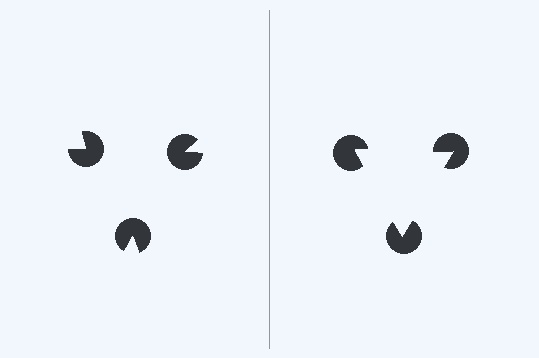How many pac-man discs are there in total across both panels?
6 — 3 on each side.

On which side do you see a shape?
An illusory triangle appears on the right side. On the left side the wedge cuts are rotated, so no coherent shape forms.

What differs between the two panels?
The pac-man discs are positioned identically on both sides; only the wedge orientations differ. On the right they align to a triangle; on the left they are misaligned.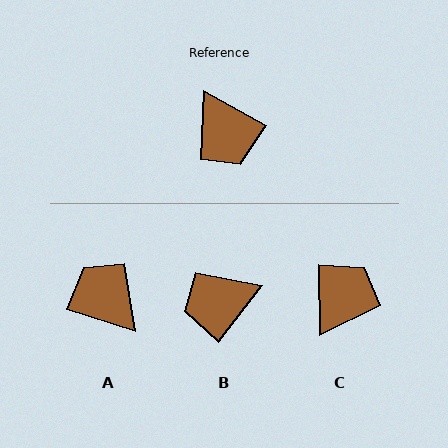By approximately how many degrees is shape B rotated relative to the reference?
Approximately 99 degrees clockwise.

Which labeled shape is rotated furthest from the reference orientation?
A, about 168 degrees away.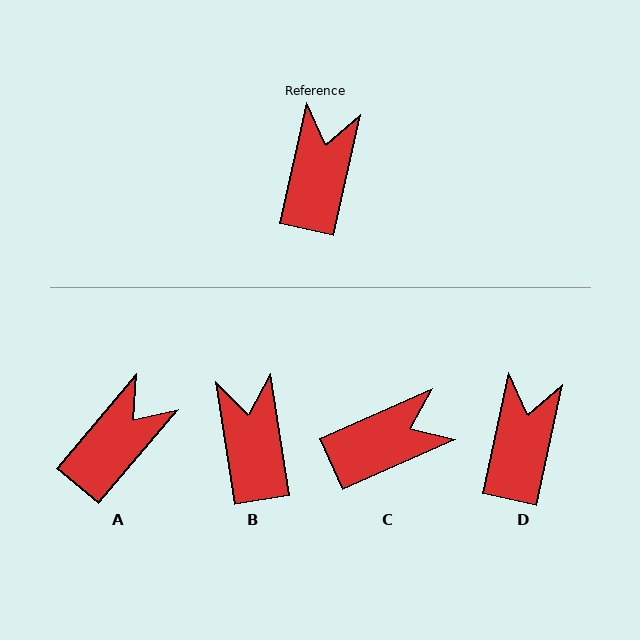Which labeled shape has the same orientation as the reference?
D.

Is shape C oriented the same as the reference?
No, it is off by about 54 degrees.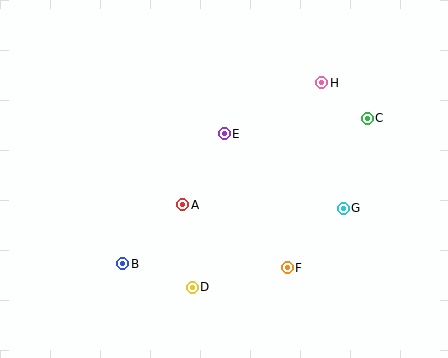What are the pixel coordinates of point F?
Point F is at (287, 268).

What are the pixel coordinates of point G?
Point G is at (343, 208).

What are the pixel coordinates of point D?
Point D is at (192, 287).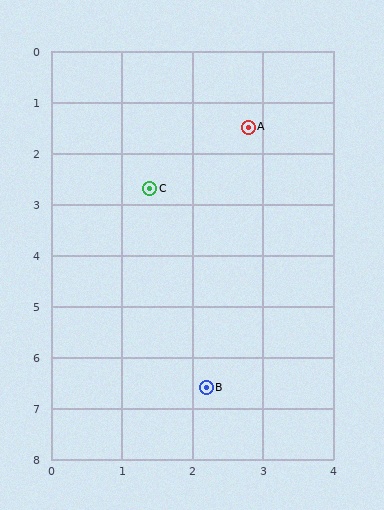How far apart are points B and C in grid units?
Points B and C are about 4.0 grid units apart.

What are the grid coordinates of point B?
Point B is at approximately (2.2, 6.6).